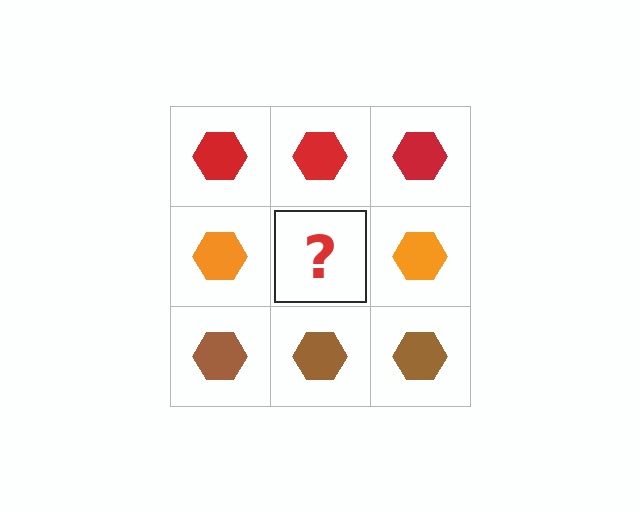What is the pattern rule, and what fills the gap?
The rule is that each row has a consistent color. The gap should be filled with an orange hexagon.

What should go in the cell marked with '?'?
The missing cell should contain an orange hexagon.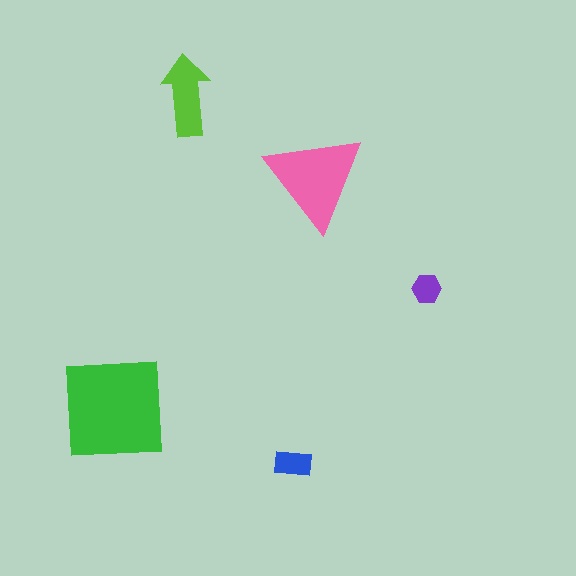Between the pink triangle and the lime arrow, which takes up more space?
The pink triangle.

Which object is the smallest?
The purple hexagon.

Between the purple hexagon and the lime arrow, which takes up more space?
The lime arrow.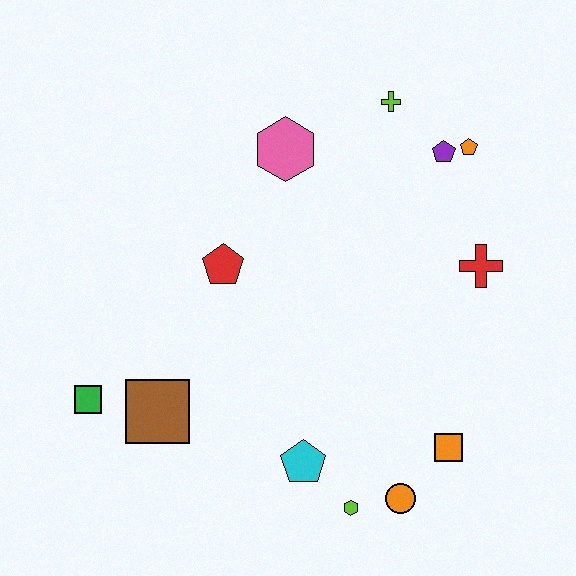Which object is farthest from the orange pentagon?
The green square is farthest from the orange pentagon.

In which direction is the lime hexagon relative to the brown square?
The lime hexagon is to the right of the brown square.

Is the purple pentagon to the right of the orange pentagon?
No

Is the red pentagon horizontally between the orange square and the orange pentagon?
No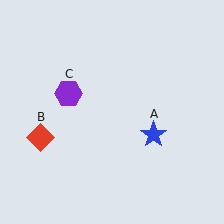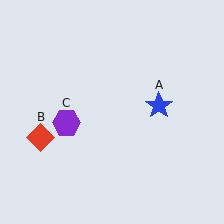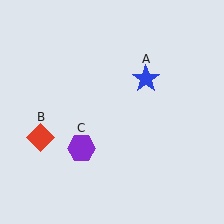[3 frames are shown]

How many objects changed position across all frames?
2 objects changed position: blue star (object A), purple hexagon (object C).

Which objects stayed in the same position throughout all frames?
Red diamond (object B) remained stationary.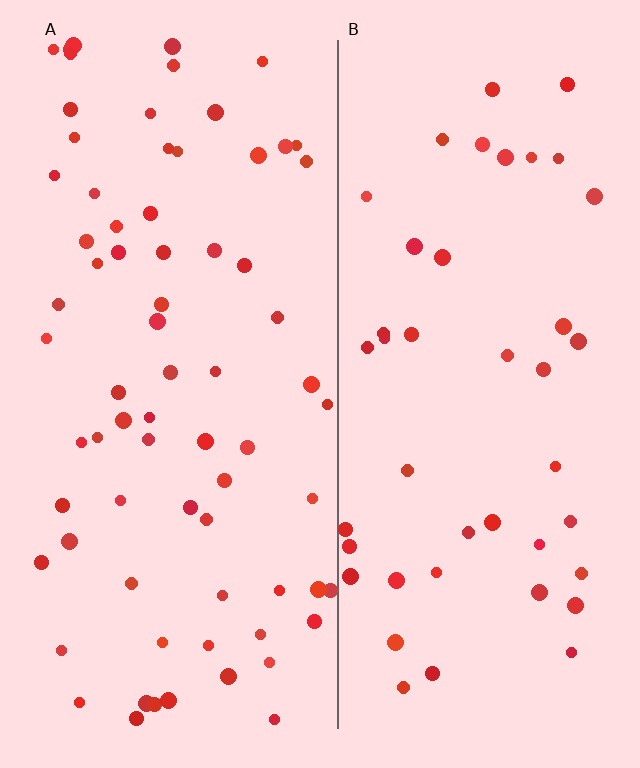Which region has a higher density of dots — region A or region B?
A (the left).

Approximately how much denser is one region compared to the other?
Approximately 1.7× — region A over region B.